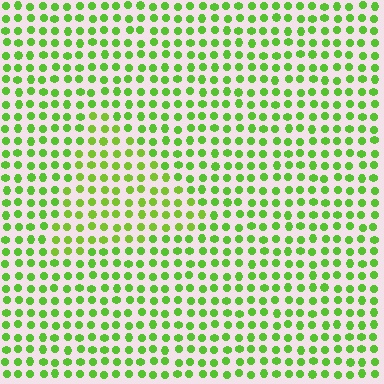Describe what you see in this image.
The image is filled with small lime elements in a uniform arrangement. A triangle-shaped region is visible where the elements are tinted to a slightly different hue, forming a subtle color boundary.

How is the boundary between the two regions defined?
The boundary is defined purely by a slight shift in hue (about 15 degrees). Spacing, size, and orientation are identical on both sides.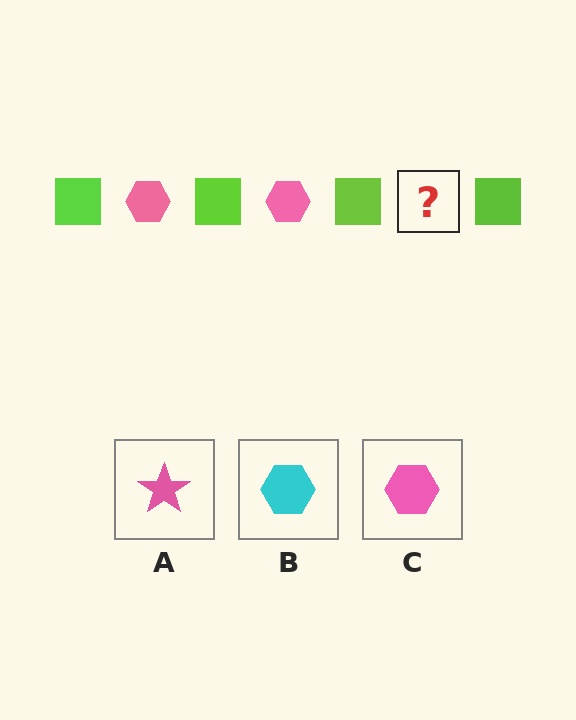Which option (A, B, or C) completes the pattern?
C.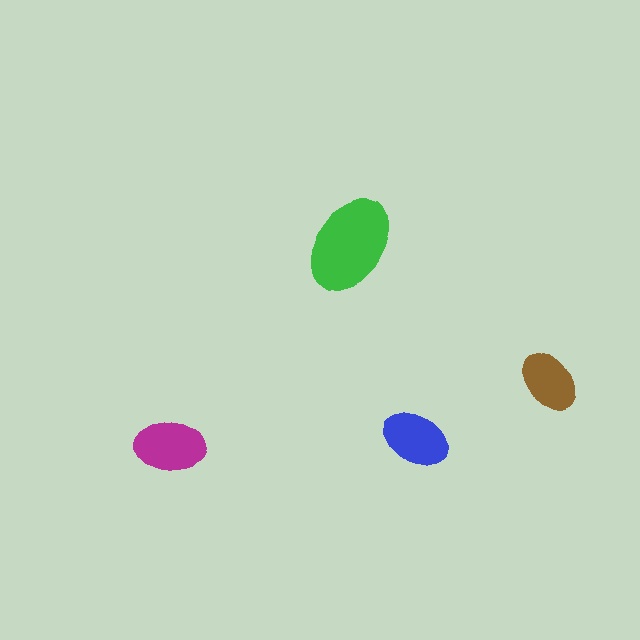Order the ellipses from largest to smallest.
the green one, the magenta one, the blue one, the brown one.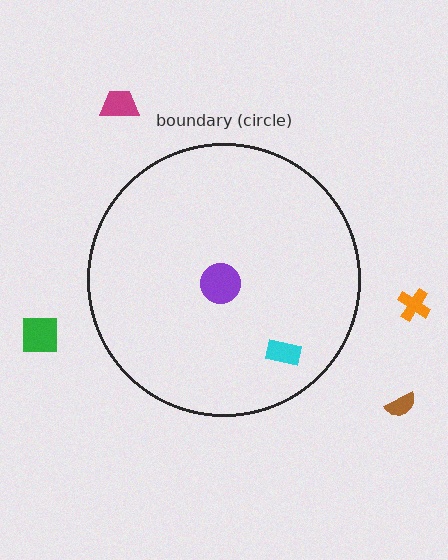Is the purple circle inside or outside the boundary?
Inside.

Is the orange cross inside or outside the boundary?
Outside.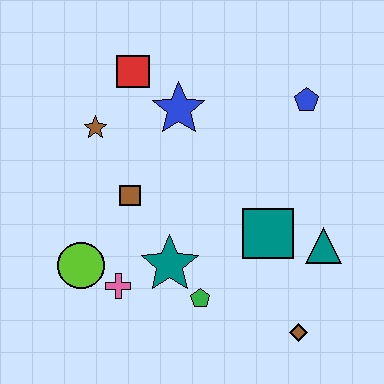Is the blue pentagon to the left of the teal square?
No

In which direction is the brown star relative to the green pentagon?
The brown star is above the green pentagon.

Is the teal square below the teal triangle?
No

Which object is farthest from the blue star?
The brown diamond is farthest from the blue star.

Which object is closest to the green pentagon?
The teal star is closest to the green pentagon.